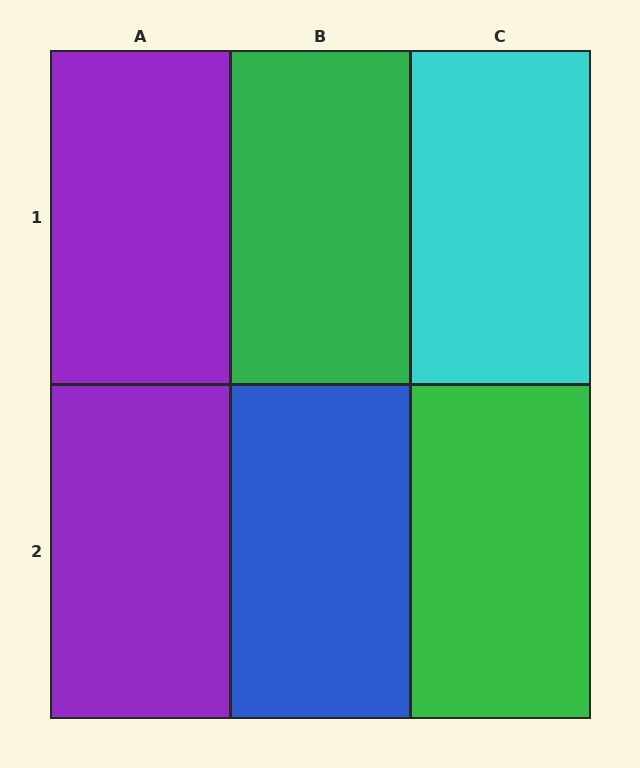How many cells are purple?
2 cells are purple.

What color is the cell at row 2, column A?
Purple.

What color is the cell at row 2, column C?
Green.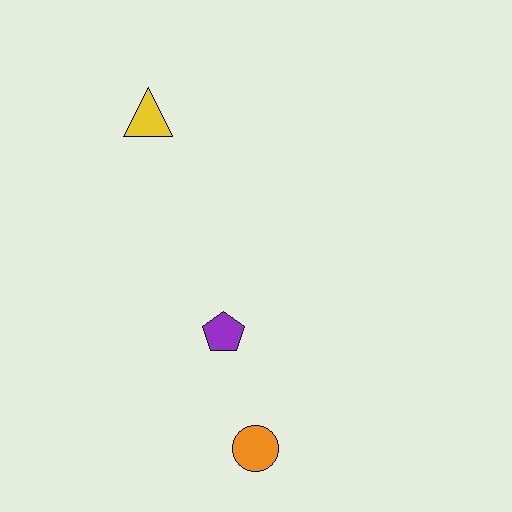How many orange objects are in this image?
There is 1 orange object.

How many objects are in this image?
There are 3 objects.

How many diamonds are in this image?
There are no diamonds.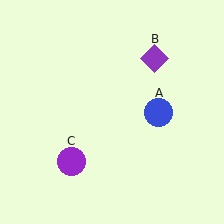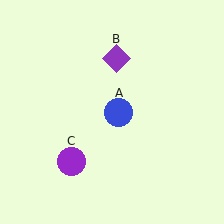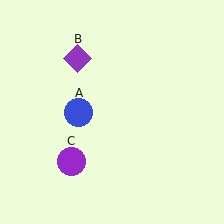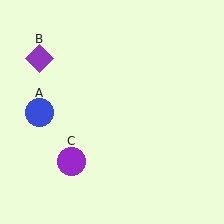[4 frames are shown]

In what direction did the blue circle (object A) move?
The blue circle (object A) moved left.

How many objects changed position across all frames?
2 objects changed position: blue circle (object A), purple diamond (object B).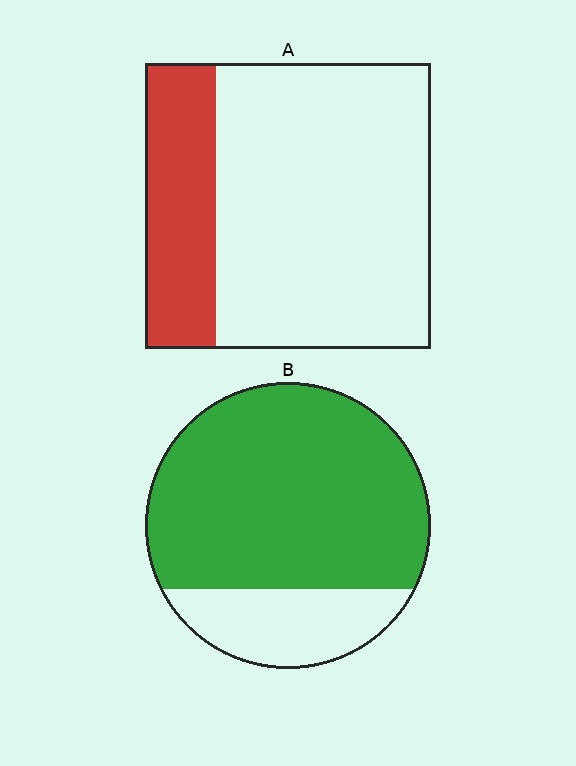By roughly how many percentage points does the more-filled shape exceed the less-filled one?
By roughly 50 percentage points (B over A).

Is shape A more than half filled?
No.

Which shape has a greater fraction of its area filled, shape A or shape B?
Shape B.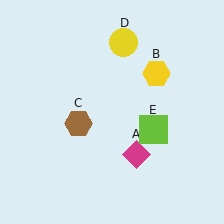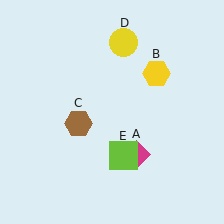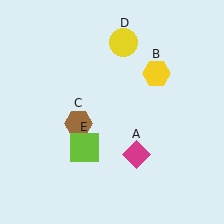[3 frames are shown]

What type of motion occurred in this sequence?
The lime square (object E) rotated clockwise around the center of the scene.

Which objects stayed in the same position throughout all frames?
Magenta diamond (object A) and yellow hexagon (object B) and brown hexagon (object C) and yellow circle (object D) remained stationary.